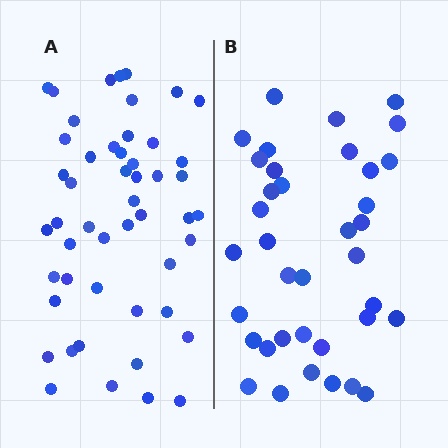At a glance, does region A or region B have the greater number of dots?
Region A (the left region) has more dots.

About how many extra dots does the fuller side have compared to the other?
Region A has approximately 15 more dots than region B.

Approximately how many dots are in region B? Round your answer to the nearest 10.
About 40 dots. (The exact count is 37, which rounds to 40.)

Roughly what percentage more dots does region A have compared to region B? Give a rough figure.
About 35% more.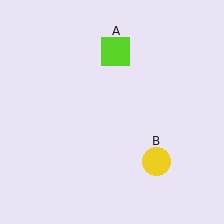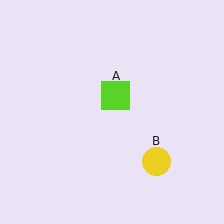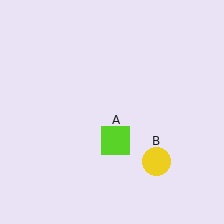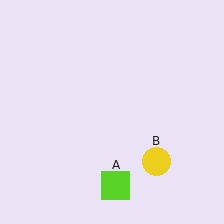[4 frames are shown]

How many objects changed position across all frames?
1 object changed position: lime square (object A).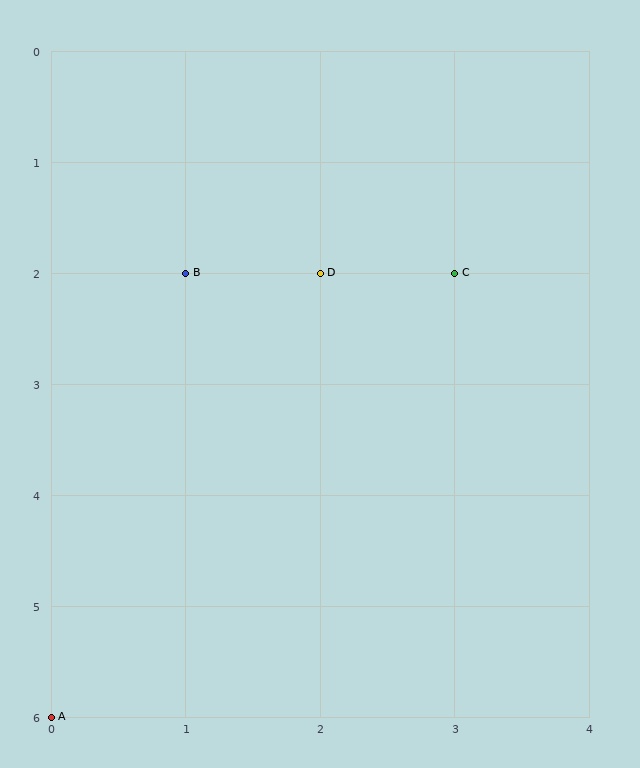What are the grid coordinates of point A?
Point A is at grid coordinates (0, 6).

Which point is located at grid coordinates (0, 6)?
Point A is at (0, 6).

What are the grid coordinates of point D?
Point D is at grid coordinates (2, 2).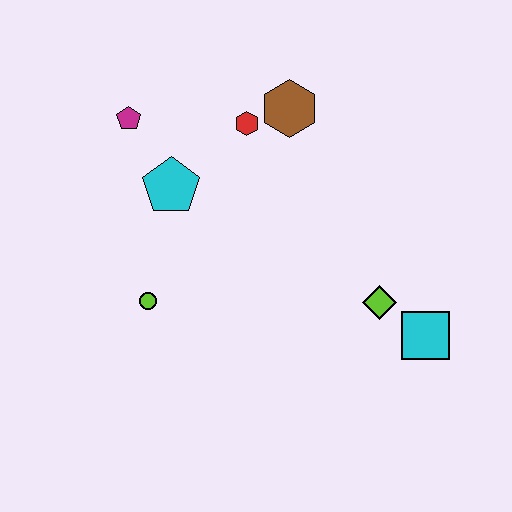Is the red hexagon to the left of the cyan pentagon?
No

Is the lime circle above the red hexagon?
No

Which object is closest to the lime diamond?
The cyan square is closest to the lime diamond.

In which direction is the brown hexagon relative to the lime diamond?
The brown hexagon is above the lime diamond.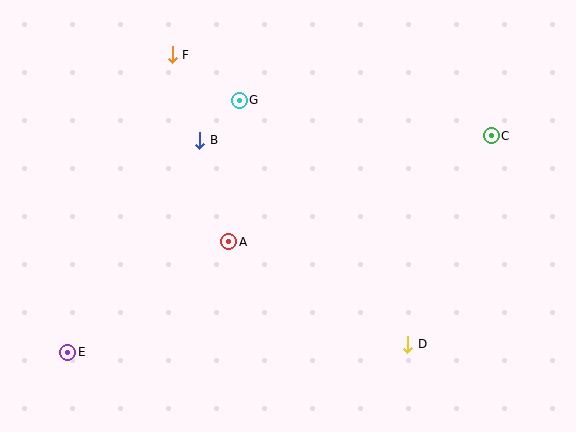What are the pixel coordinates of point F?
Point F is at (172, 55).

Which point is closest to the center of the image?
Point A at (229, 242) is closest to the center.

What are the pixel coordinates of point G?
Point G is at (239, 100).